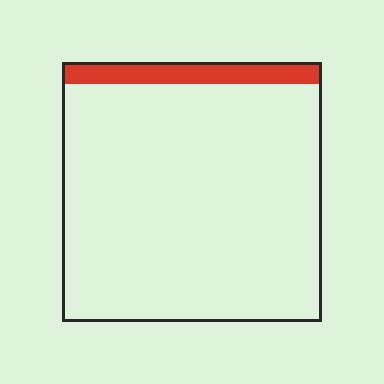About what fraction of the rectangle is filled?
About one tenth (1/10).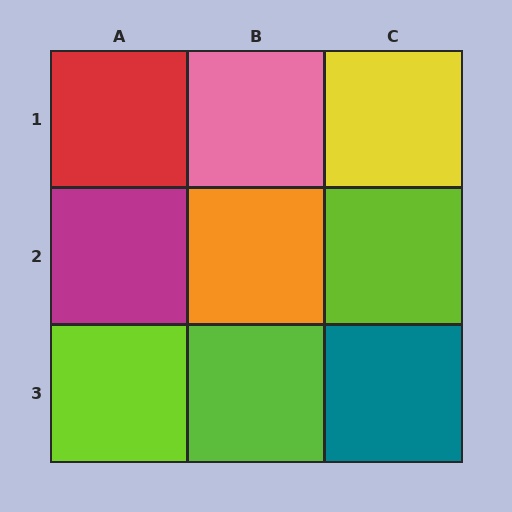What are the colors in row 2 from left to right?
Magenta, orange, lime.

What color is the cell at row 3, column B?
Lime.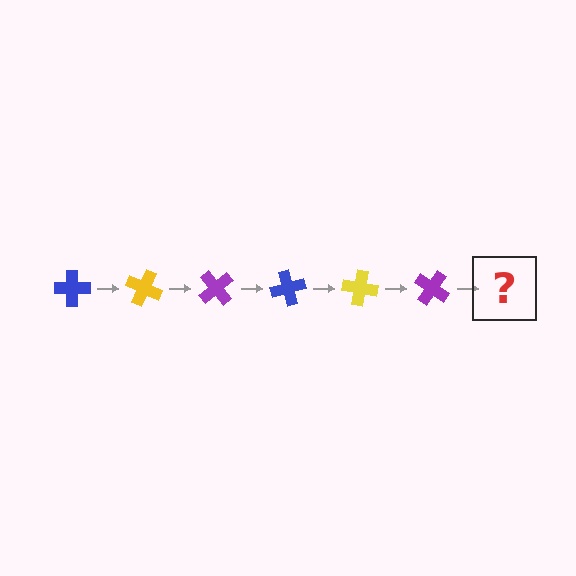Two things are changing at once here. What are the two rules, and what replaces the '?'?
The two rules are that it rotates 25 degrees each step and the color cycles through blue, yellow, and purple. The '?' should be a blue cross, rotated 150 degrees from the start.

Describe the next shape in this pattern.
It should be a blue cross, rotated 150 degrees from the start.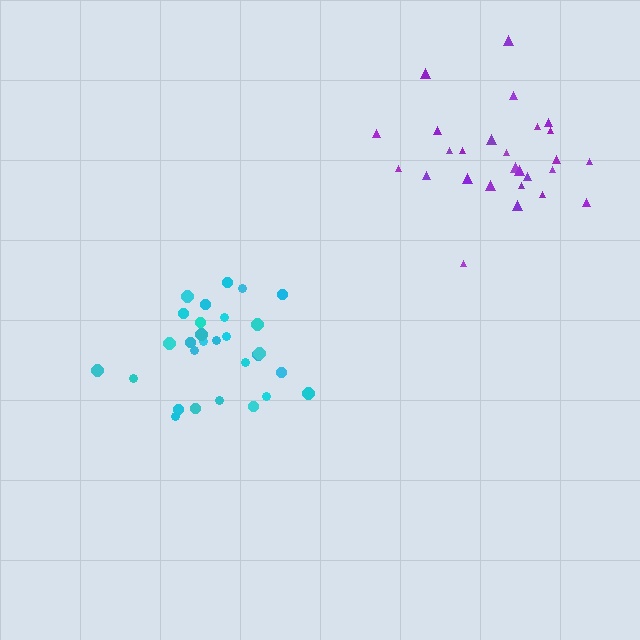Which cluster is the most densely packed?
Cyan.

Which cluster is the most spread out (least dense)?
Purple.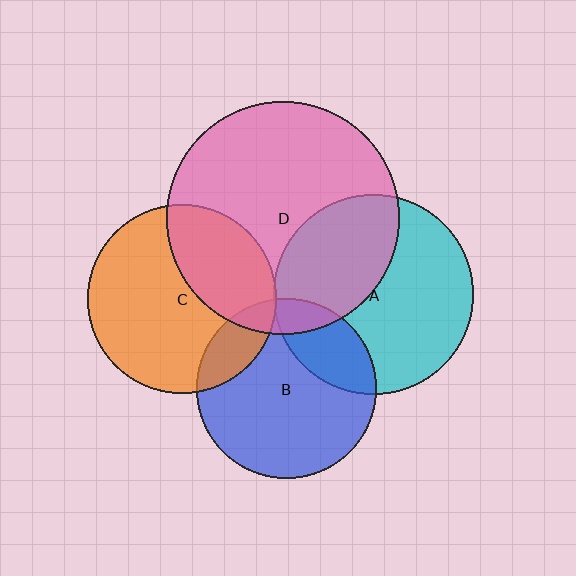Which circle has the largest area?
Circle D (pink).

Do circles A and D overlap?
Yes.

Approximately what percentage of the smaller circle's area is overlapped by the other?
Approximately 40%.